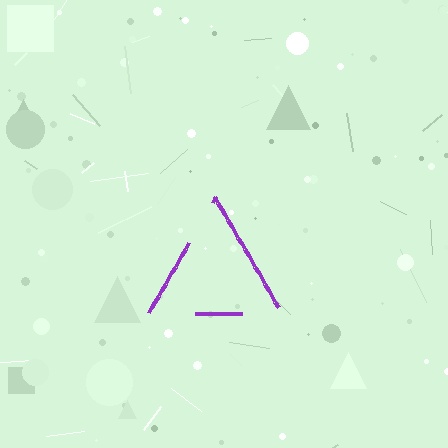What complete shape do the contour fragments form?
The contour fragments form a triangle.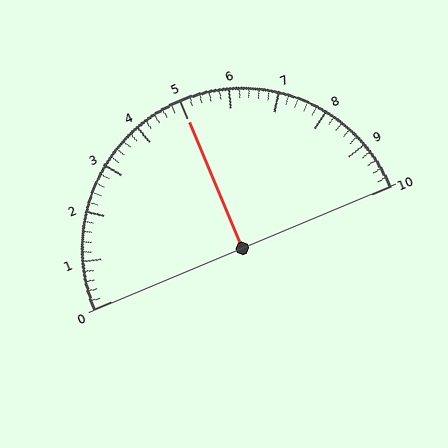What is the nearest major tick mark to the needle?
The nearest major tick mark is 5.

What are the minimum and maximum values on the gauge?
The gauge ranges from 0 to 10.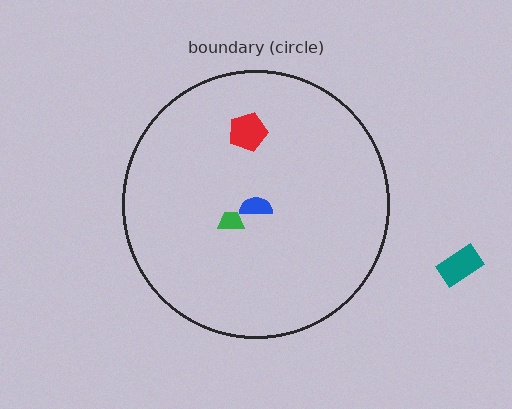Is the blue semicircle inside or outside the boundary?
Inside.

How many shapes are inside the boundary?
3 inside, 1 outside.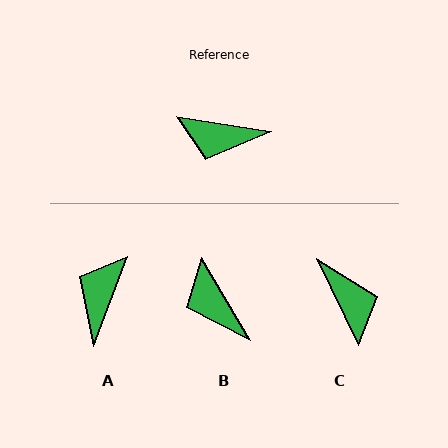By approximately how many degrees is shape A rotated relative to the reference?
Approximately 102 degrees clockwise.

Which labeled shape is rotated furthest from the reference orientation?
C, about 125 degrees away.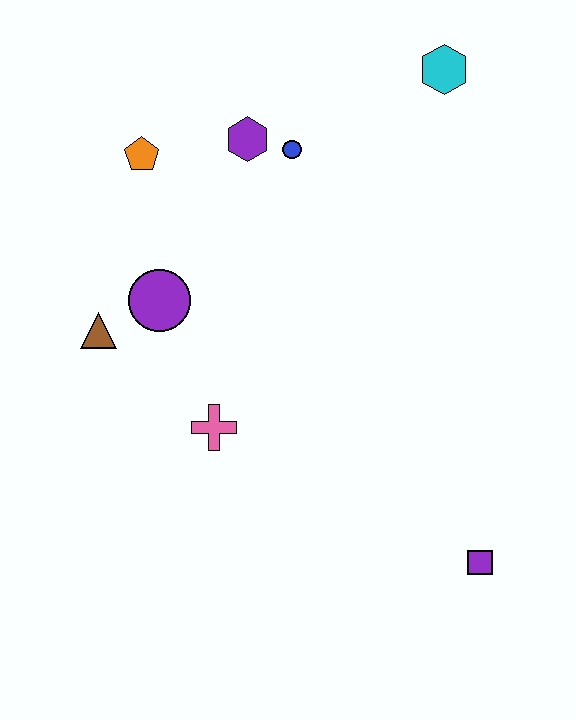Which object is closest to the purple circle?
The brown triangle is closest to the purple circle.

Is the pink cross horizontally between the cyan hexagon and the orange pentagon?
Yes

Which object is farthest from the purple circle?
The purple square is farthest from the purple circle.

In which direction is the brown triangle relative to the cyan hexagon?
The brown triangle is to the left of the cyan hexagon.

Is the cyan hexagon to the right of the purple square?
No